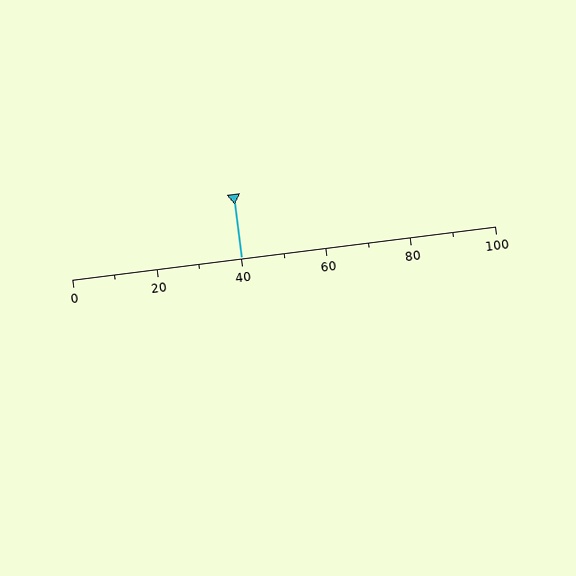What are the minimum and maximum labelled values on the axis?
The axis runs from 0 to 100.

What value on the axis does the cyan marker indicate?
The marker indicates approximately 40.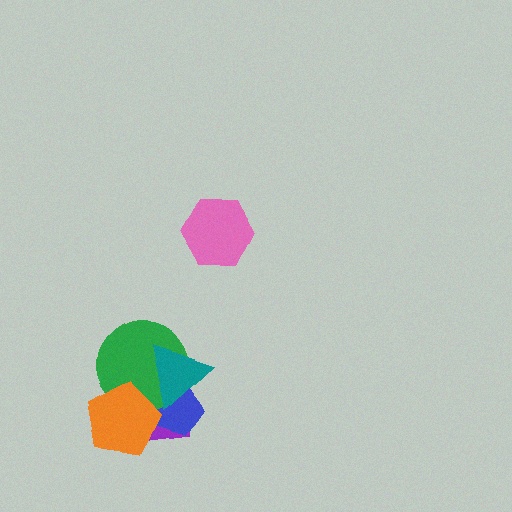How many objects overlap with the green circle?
4 objects overlap with the green circle.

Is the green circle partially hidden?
Yes, it is partially covered by another shape.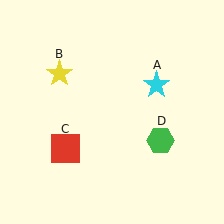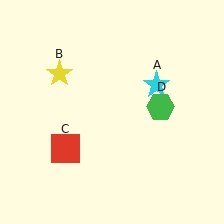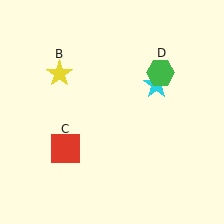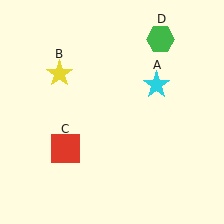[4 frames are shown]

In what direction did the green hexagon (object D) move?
The green hexagon (object D) moved up.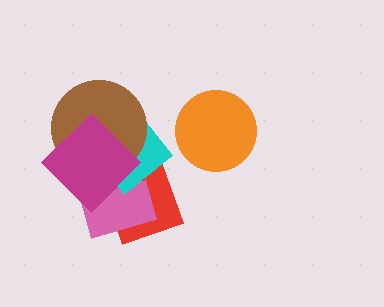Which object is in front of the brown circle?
The magenta diamond is in front of the brown circle.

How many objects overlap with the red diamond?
3 objects overlap with the red diamond.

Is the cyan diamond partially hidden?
Yes, it is partially covered by another shape.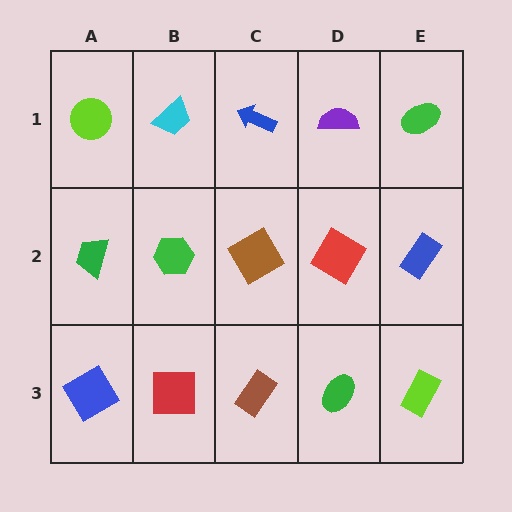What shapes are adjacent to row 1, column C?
A brown diamond (row 2, column C), a cyan trapezoid (row 1, column B), a purple semicircle (row 1, column D).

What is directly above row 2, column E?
A green ellipse.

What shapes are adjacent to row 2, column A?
A lime circle (row 1, column A), a blue diamond (row 3, column A), a green hexagon (row 2, column B).